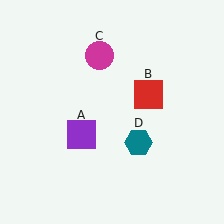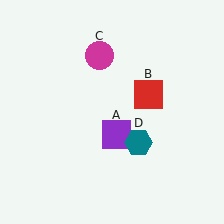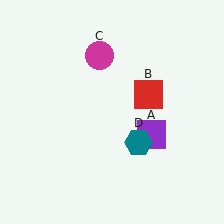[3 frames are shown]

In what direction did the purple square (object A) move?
The purple square (object A) moved right.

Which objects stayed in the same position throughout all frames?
Red square (object B) and magenta circle (object C) and teal hexagon (object D) remained stationary.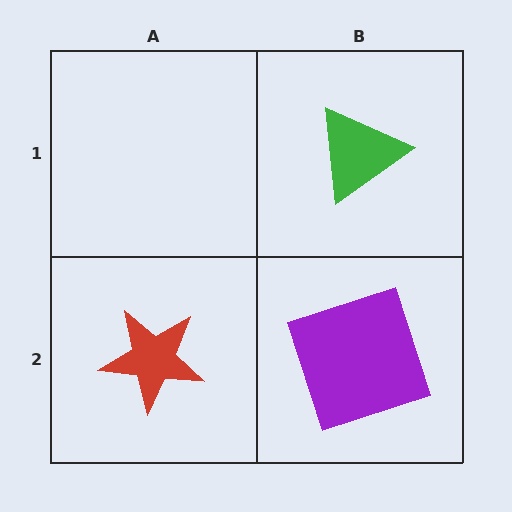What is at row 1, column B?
A green triangle.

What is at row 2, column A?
A red star.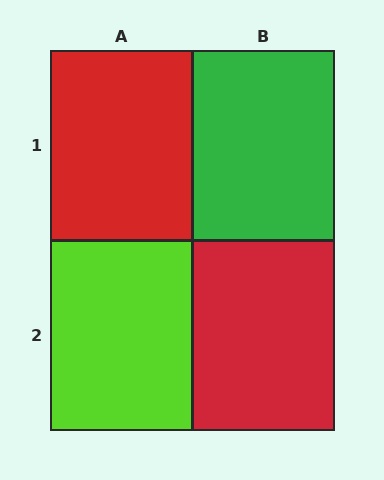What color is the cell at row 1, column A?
Red.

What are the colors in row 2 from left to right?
Lime, red.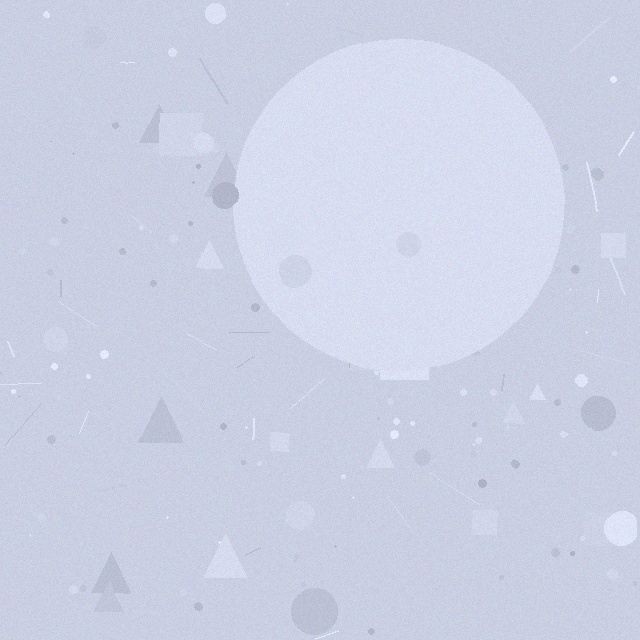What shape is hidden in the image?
A circle is hidden in the image.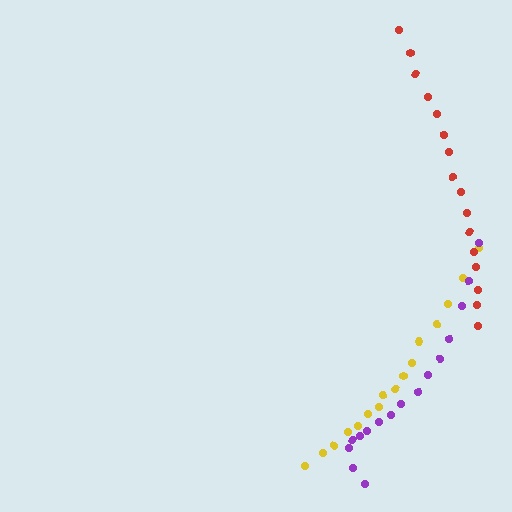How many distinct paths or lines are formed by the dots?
There are 3 distinct paths.